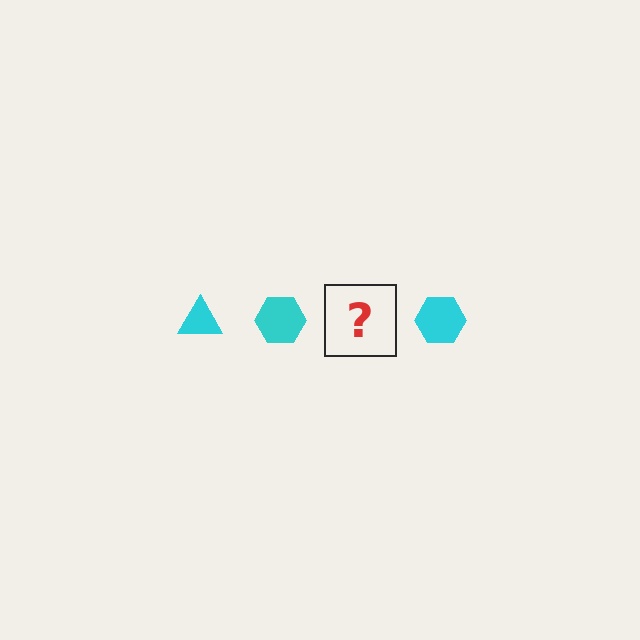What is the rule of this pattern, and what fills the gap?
The rule is that the pattern cycles through triangle, hexagon shapes in cyan. The gap should be filled with a cyan triangle.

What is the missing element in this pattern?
The missing element is a cyan triangle.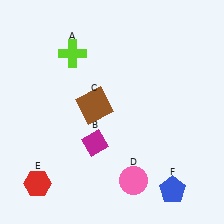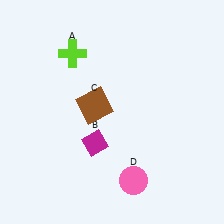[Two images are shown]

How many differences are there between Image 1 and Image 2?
There are 2 differences between the two images.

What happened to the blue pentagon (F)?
The blue pentagon (F) was removed in Image 2. It was in the bottom-right area of Image 1.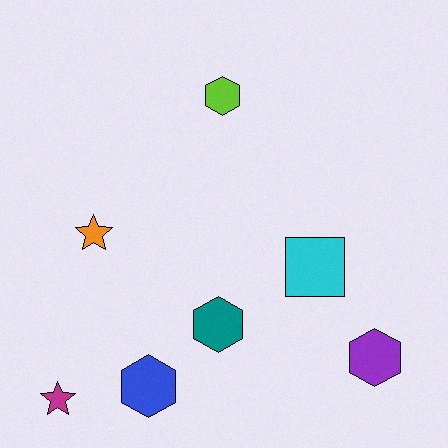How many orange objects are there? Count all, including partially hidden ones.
There is 1 orange object.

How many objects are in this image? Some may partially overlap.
There are 7 objects.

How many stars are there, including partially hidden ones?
There are 2 stars.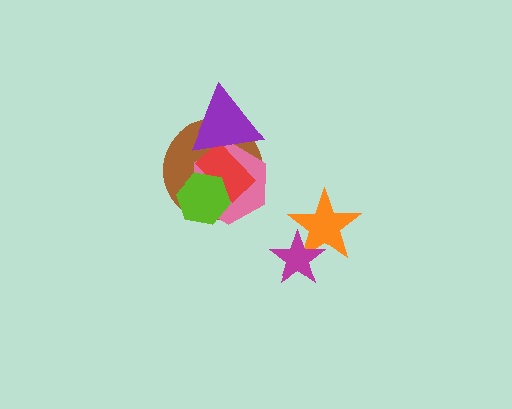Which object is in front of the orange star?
The magenta star is in front of the orange star.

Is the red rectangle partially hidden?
Yes, it is partially covered by another shape.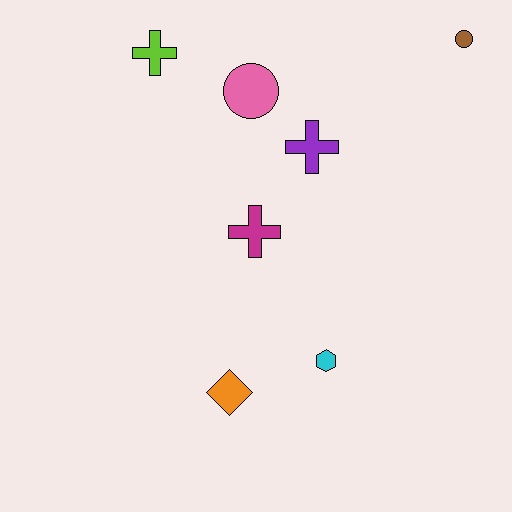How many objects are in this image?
There are 7 objects.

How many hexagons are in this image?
There is 1 hexagon.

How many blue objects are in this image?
There are no blue objects.